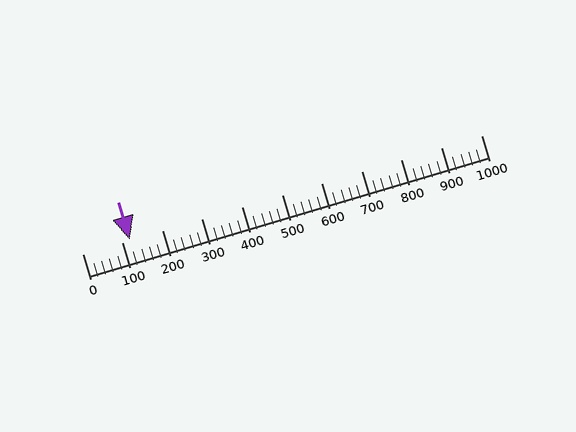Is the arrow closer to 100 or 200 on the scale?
The arrow is closer to 100.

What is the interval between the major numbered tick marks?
The major tick marks are spaced 100 units apart.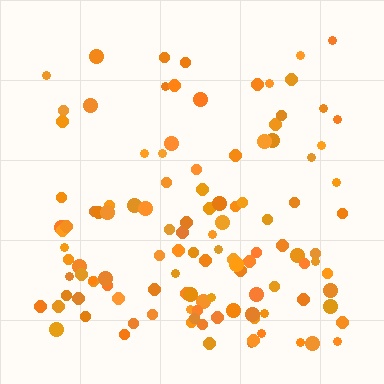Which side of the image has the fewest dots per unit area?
The top.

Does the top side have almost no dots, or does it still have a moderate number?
Still a moderate number, just noticeably fewer than the bottom.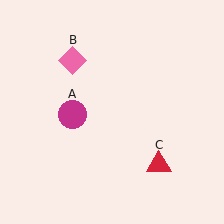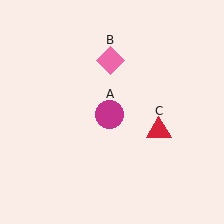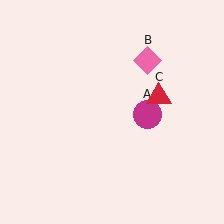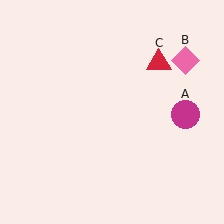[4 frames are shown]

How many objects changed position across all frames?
3 objects changed position: magenta circle (object A), pink diamond (object B), red triangle (object C).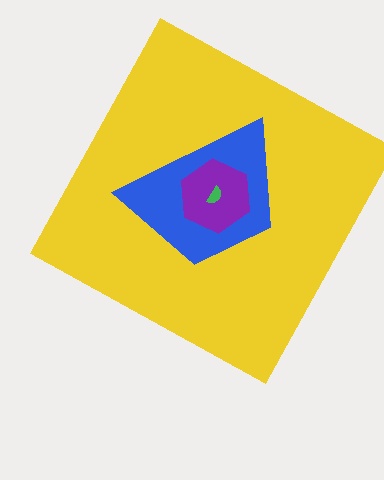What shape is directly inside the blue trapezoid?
The purple hexagon.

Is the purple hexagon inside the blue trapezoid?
Yes.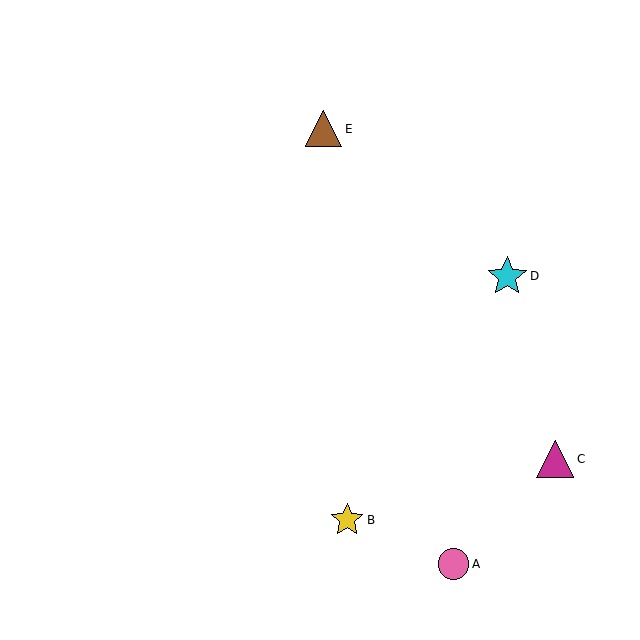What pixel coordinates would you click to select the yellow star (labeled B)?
Click at (347, 520) to select the yellow star B.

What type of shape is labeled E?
Shape E is a brown triangle.